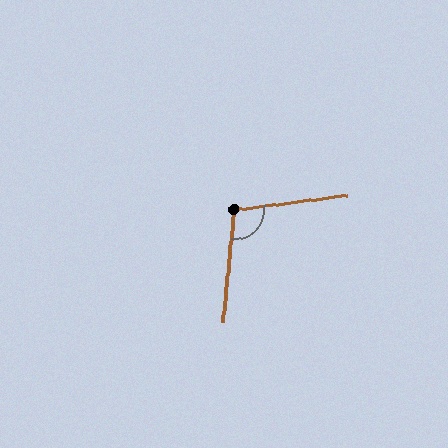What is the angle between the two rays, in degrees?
Approximately 103 degrees.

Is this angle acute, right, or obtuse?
It is obtuse.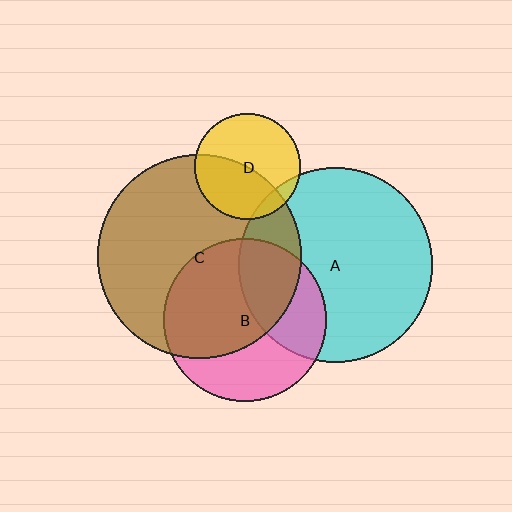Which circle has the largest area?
Circle C (brown).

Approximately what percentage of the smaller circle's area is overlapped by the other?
Approximately 20%.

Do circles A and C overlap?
Yes.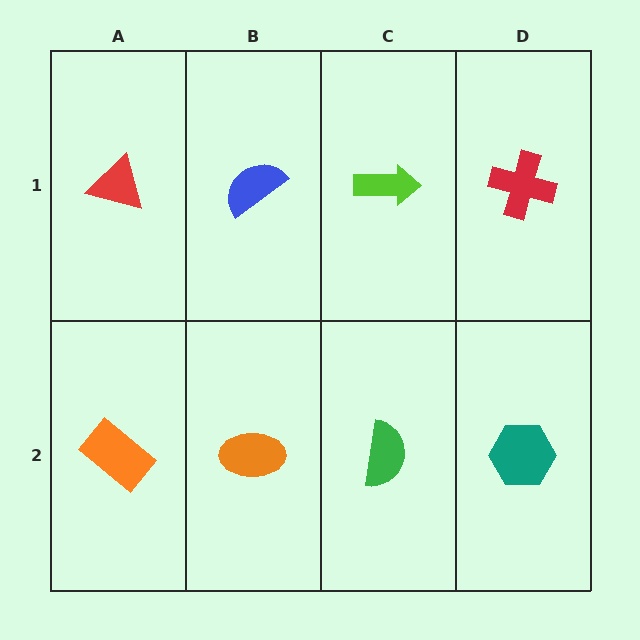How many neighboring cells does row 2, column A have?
2.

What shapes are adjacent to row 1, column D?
A teal hexagon (row 2, column D), a lime arrow (row 1, column C).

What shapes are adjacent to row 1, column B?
An orange ellipse (row 2, column B), a red triangle (row 1, column A), a lime arrow (row 1, column C).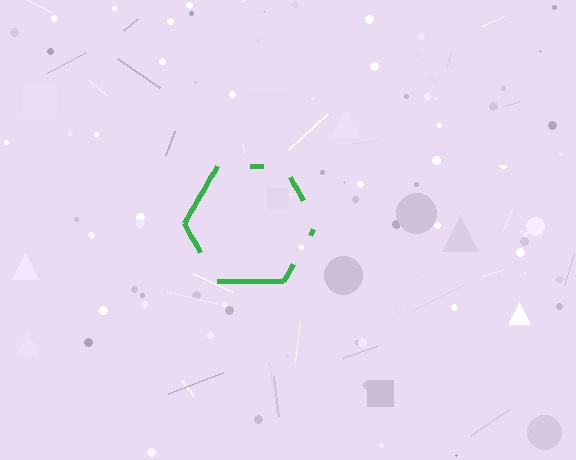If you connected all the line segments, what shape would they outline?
They would outline a hexagon.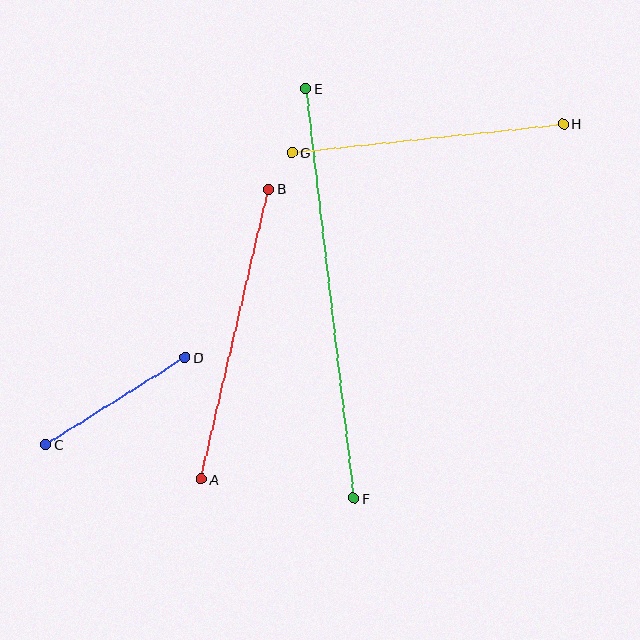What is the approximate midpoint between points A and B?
The midpoint is at approximately (235, 334) pixels.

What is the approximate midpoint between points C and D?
The midpoint is at approximately (115, 401) pixels.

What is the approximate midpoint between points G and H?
The midpoint is at approximately (428, 138) pixels.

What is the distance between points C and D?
The distance is approximately 165 pixels.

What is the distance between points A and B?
The distance is approximately 298 pixels.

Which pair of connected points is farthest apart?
Points E and F are farthest apart.